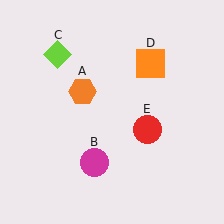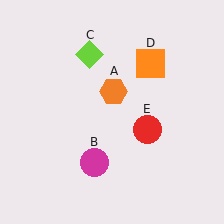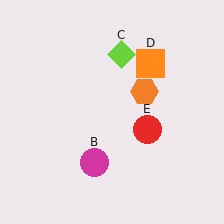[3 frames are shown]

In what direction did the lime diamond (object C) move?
The lime diamond (object C) moved right.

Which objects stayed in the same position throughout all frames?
Magenta circle (object B) and orange square (object D) and red circle (object E) remained stationary.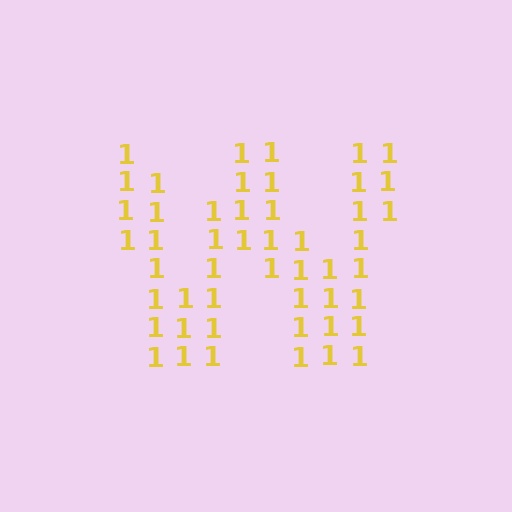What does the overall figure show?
The overall figure shows the letter W.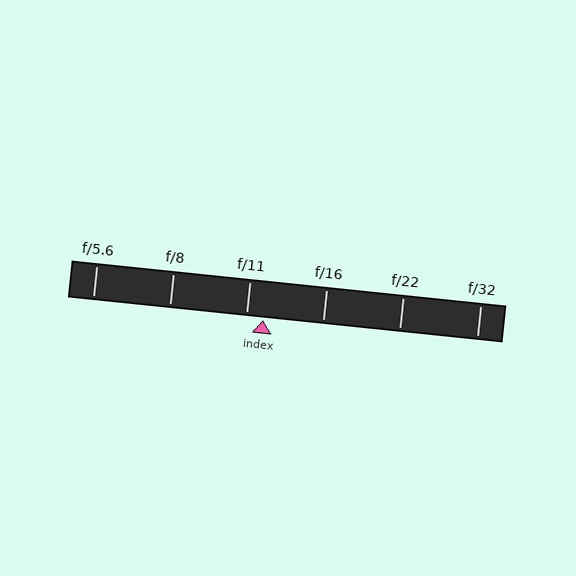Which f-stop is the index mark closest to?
The index mark is closest to f/11.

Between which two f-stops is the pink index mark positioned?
The index mark is between f/11 and f/16.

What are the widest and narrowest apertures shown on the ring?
The widest aperture shown is f/5.6 and the narrowest is f/32.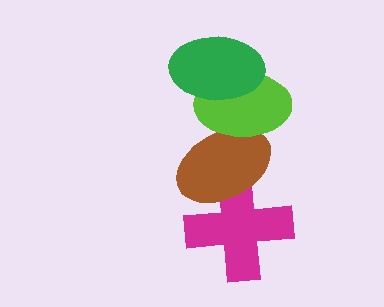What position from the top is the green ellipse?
The green ellipse is 1st from the top.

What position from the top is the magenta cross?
The magenta cross is 4th from the top.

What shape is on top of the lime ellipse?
The green ellipse is on top of the lime ellipse.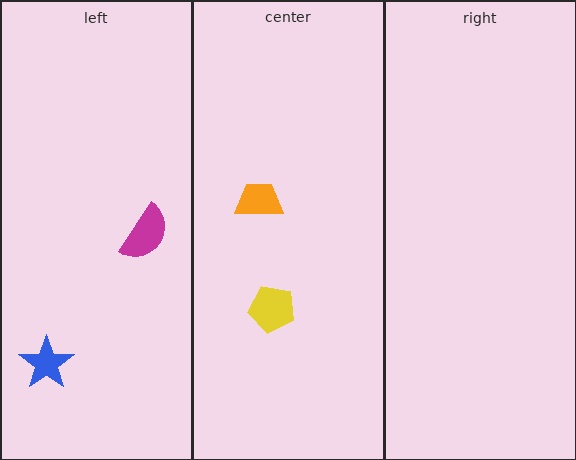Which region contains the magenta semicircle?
The left region.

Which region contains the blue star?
The left region.